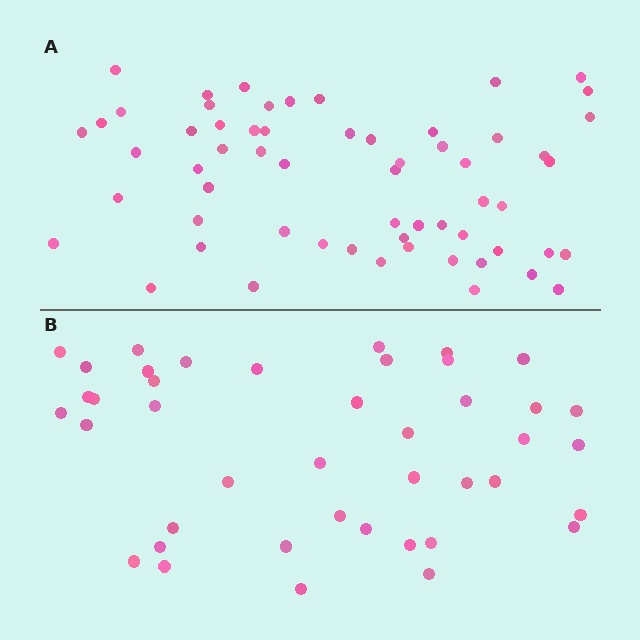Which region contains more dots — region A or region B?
Region A (the top region) has more dots.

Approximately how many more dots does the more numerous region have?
Region A has approximately 20 more dots than region B.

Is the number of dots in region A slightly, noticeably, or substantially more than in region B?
Region A has noticeably more, but not dramatically so. The ratio is roughly 1.4 to 1.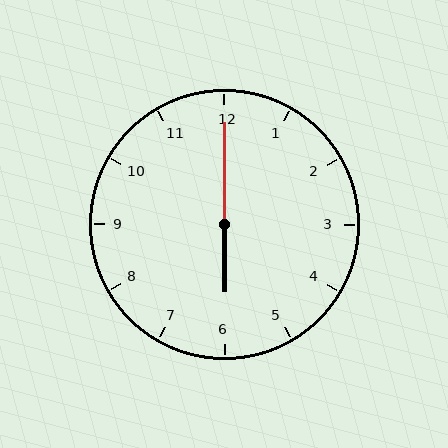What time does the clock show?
6:00.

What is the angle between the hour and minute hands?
Approximately 180 degrees.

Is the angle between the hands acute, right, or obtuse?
It is obtuse.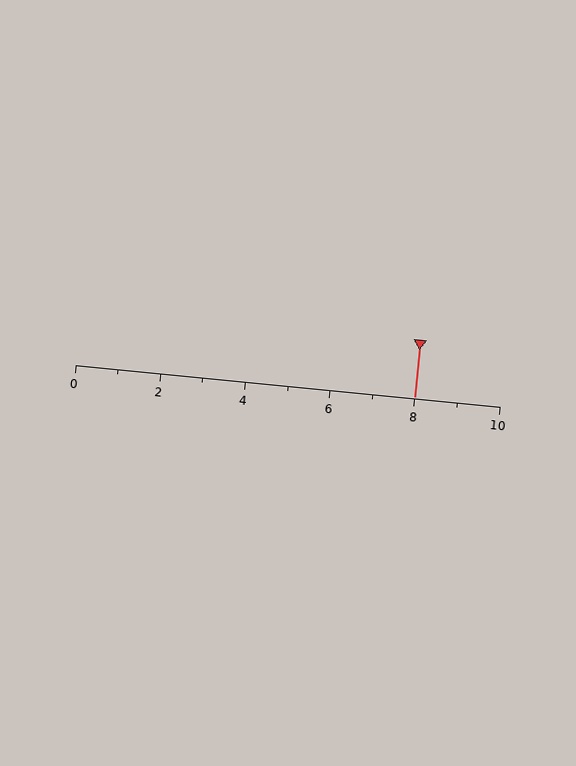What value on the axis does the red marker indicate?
The marker indicates approximately 8.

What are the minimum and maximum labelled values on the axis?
The axis runs from 0 to 10.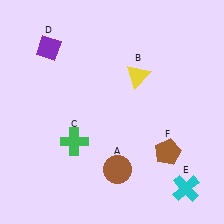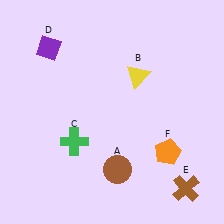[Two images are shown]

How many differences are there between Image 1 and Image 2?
There are 2 differences between the two images.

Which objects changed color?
E changed from cyan to brown. F changed from brown to orange.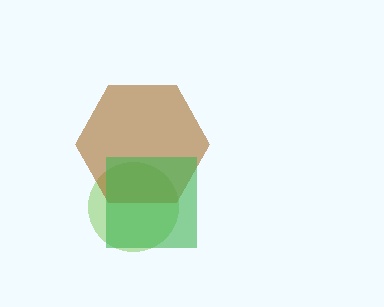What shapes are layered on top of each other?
The layered shapes are: a lime circle, a brown hexagon, a green square.